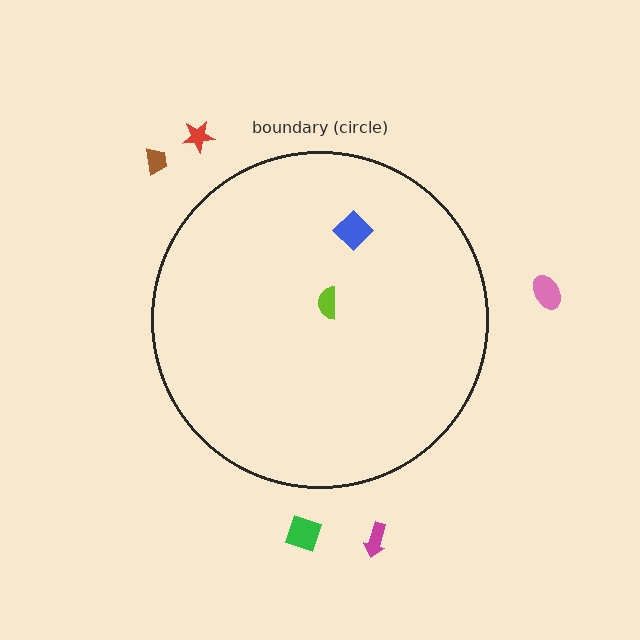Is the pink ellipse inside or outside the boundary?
Outside.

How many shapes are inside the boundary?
2 inside, 5 outside.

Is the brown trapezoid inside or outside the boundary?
Outside.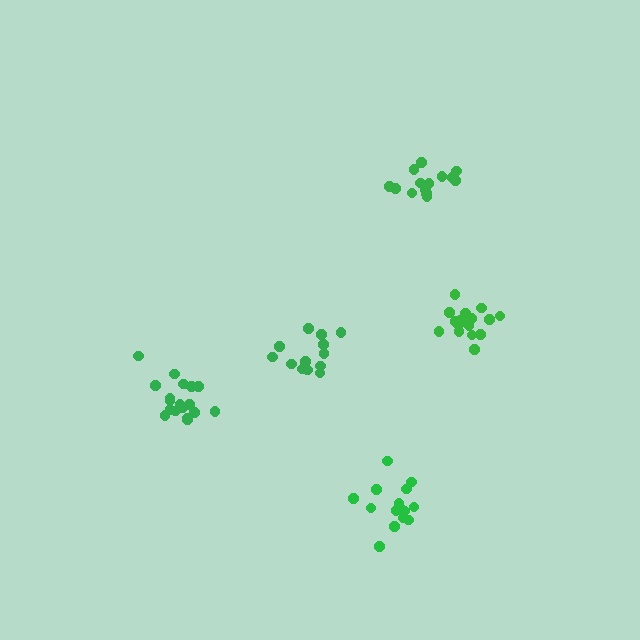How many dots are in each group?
Group 1: 14 dots, Group 2: 13 dots, Group 3: 15 dots, Group 4: 18 dots, Group 5: 16 dots (76 total).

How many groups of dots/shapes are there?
There are 5 groups.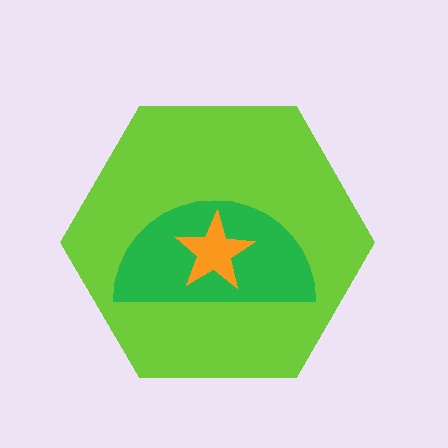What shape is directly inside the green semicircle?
The orange star.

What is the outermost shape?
The lime hexagon.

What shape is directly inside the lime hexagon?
The green semicircle.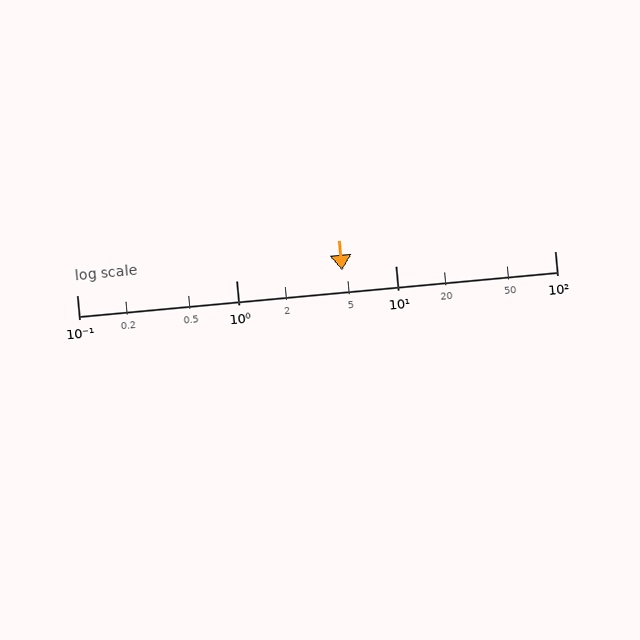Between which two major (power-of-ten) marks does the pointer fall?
The pointer is between 1 and 10.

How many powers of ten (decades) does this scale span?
The scale spans 3 decades, from 0.1 to 100.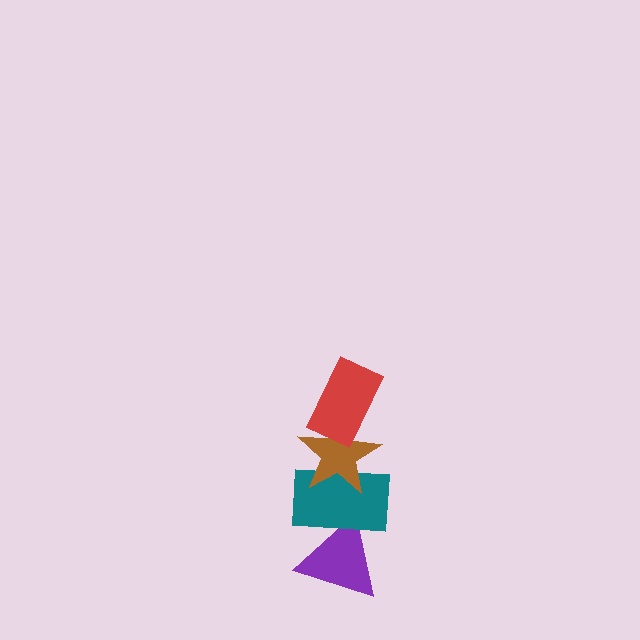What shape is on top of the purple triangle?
The teal rectangle is on top of the purple triangle.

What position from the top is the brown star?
The brown star is 2nd from the top.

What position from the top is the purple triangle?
The purple triangle is 4th from the top.